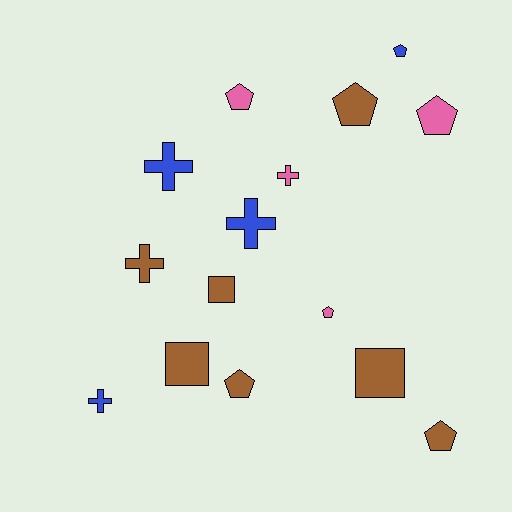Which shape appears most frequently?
Pentagon, with 7 objects.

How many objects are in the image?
There are 15 objects.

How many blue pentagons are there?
There is 1 blue pentagon.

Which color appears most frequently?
Brown, with 7 objects.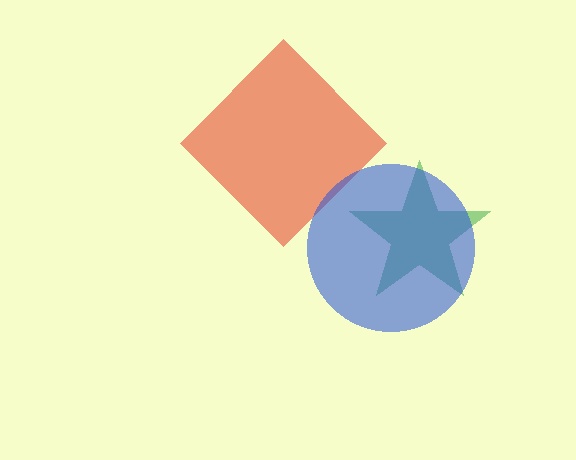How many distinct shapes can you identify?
There are 3 distinct shapes: a green star, a red diamond, a blue circle.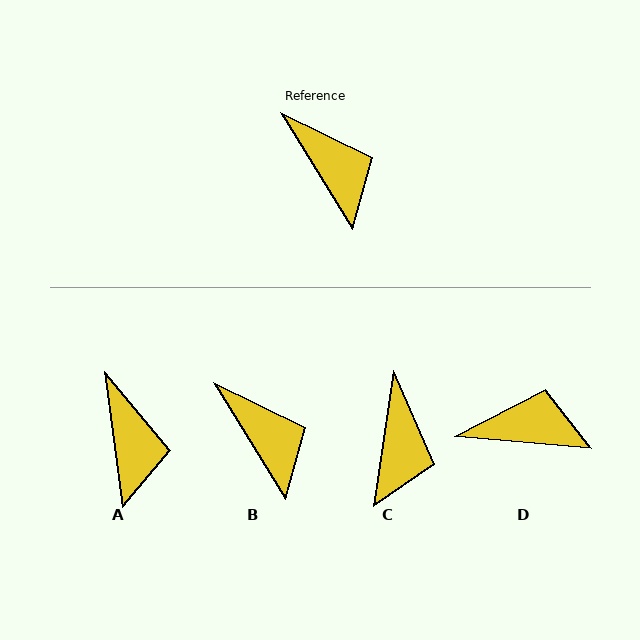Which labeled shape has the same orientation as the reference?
B.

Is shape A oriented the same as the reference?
No, it is off by about 24 degrees.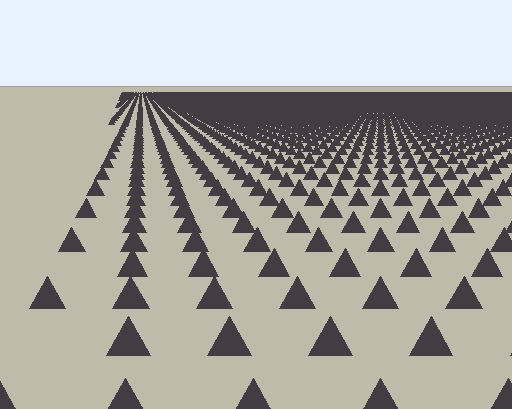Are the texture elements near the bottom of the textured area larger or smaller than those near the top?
Larger. Near the bottom, elements are closer to the viewer and appear at a bigger on-screen size.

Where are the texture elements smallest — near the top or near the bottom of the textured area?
Near the top.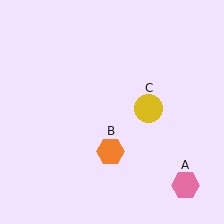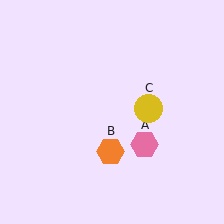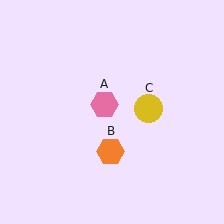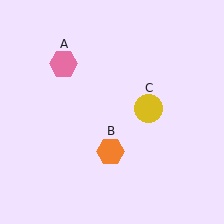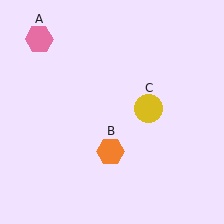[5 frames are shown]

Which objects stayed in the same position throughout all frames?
Orange hexagon (object B) and yellow circle (object C) remained stationary.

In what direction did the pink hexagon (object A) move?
The pink hexagon (object A) moved up and to the left.